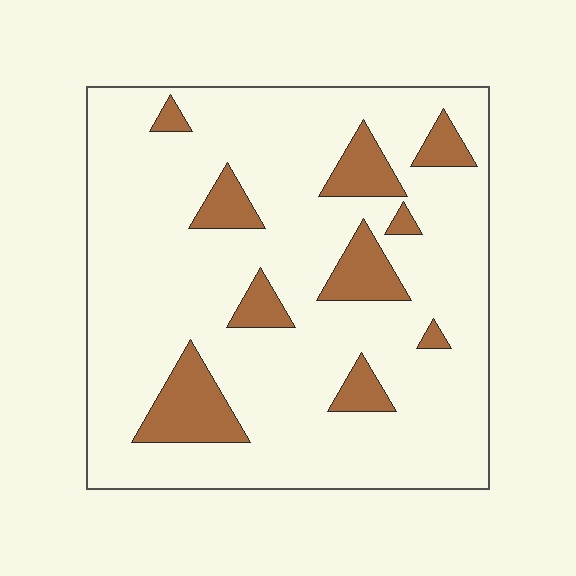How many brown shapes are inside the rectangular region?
10.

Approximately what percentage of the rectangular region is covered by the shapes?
Approximately 15%.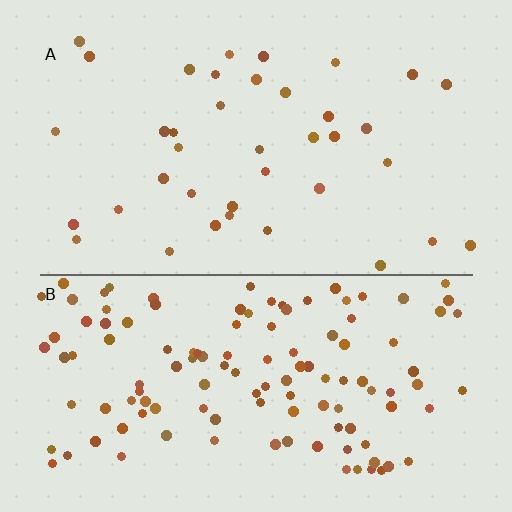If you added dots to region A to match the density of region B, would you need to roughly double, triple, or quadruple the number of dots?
Approximately triple.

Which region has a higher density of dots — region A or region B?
B (the bottom).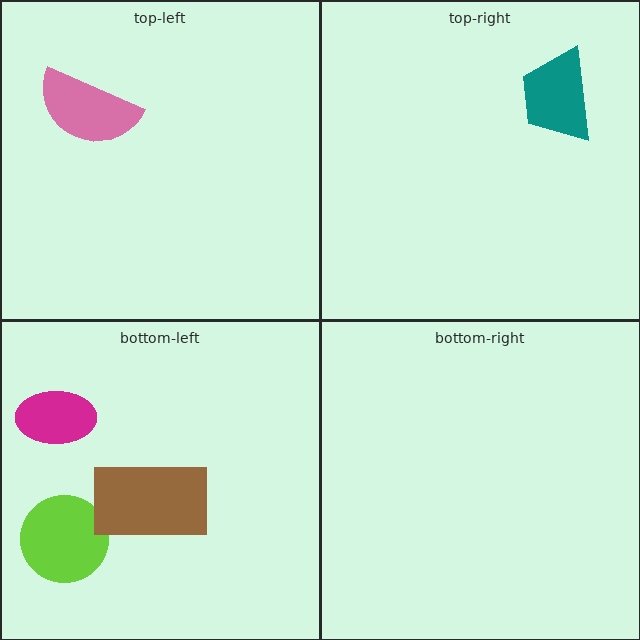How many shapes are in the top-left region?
1.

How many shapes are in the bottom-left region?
3.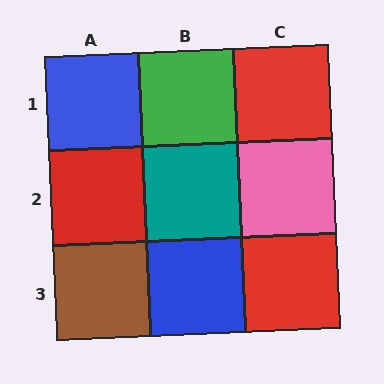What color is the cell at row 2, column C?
Pink.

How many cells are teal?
1 cell is teal.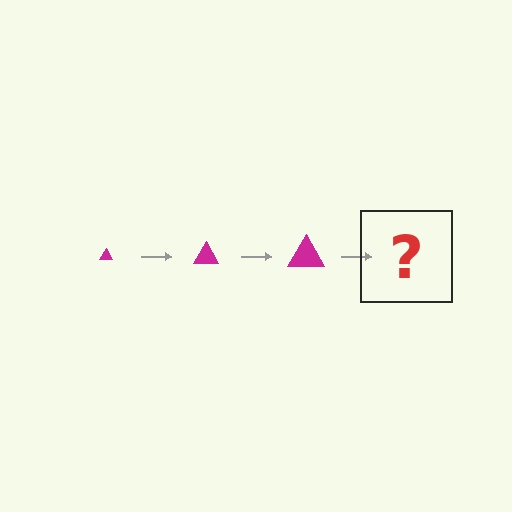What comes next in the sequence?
The next element should be a magenta triangle, larger than the previous one.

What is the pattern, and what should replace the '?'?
The pattern is that the triangle gets progressively larger each step. The '?' should be a magenta triangle, larger than the previous one.